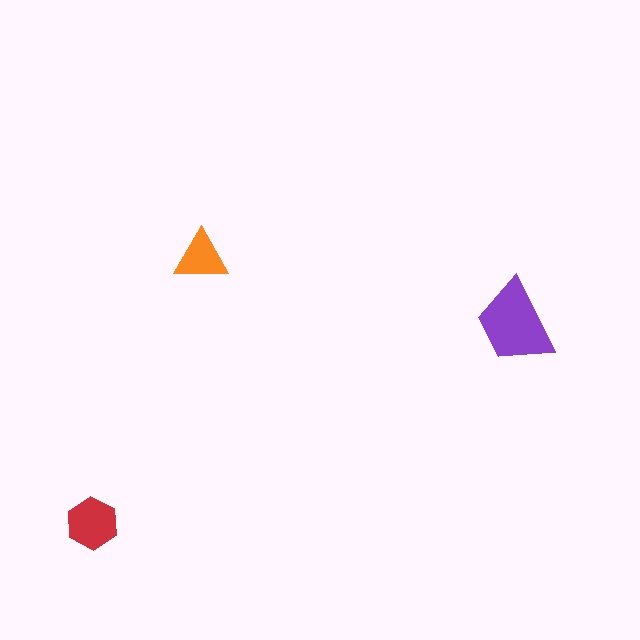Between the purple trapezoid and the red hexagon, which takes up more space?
The purple trapezoid.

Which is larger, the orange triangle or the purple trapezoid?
The purple trapezoid.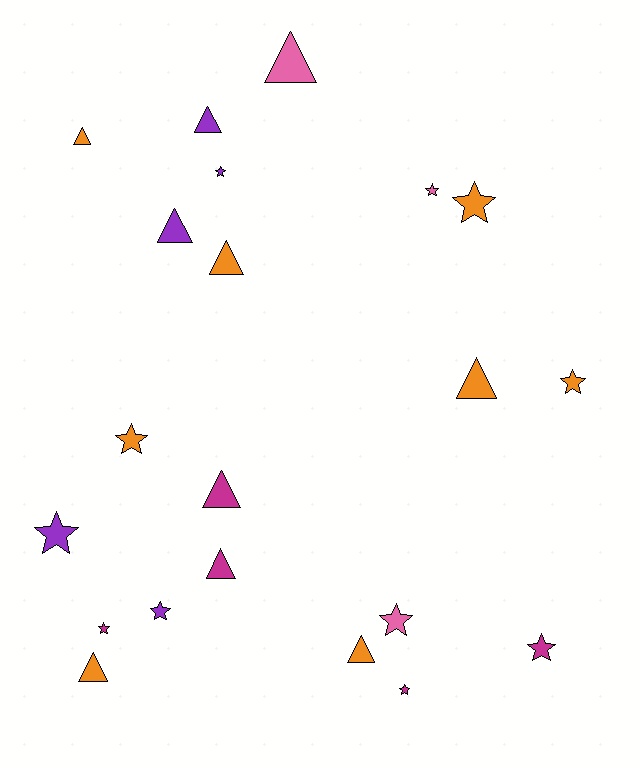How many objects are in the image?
There are 21 objects.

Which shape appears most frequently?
Star, with 11 objects.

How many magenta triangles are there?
There are 2 magenta triangles.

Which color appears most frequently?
Orange, with 8 objects.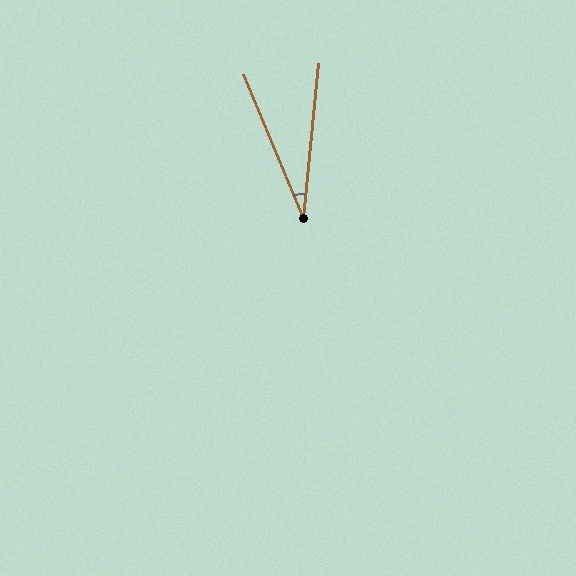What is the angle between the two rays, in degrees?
Approximately 28 degrees.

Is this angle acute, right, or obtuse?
It is acute.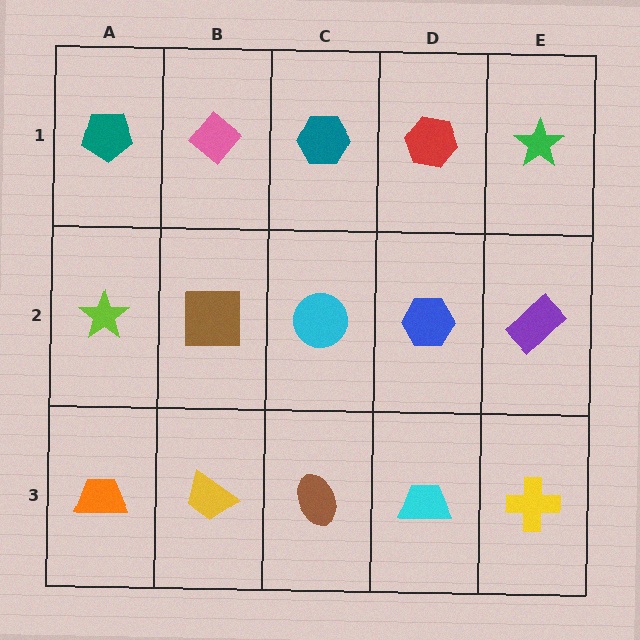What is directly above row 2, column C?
A teal hexagon.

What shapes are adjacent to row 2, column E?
A green star (row 1, column E), a yellow cross (row 3, column E), a blue hexagon (row 2, column D).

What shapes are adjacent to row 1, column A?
A lime star (row 2, column A), a pink diamond (row 1, column B).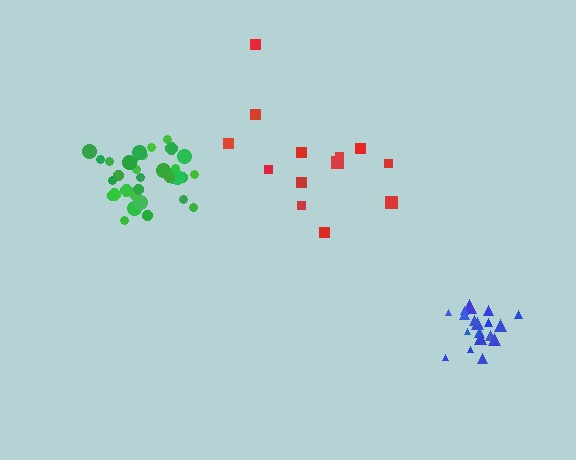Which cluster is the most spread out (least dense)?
Red.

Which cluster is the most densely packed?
Blue.